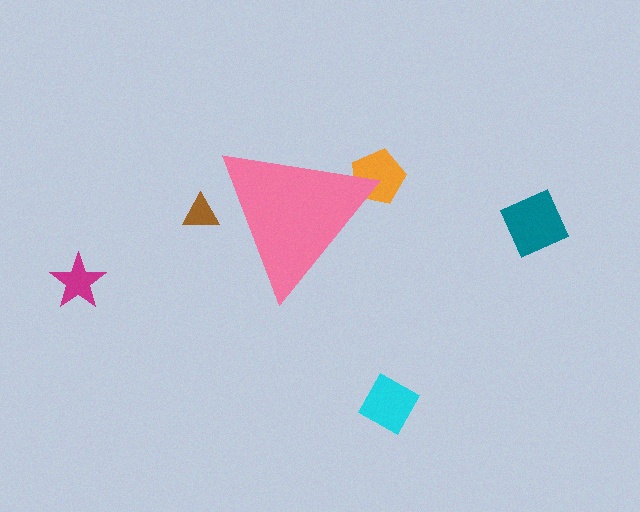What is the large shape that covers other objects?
A pink triangle.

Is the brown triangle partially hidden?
Yes, the brown triangle is partially hidden behind the pink triangle.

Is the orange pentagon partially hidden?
Yes, the orange pentagon is partially hidden behind the pink triangle.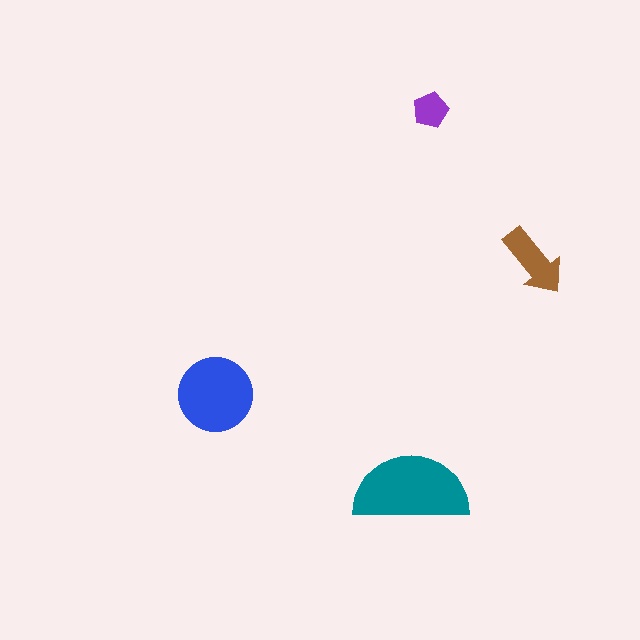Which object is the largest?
The teal semicircle.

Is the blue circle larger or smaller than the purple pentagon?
Larger.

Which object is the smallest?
The purple pentagon.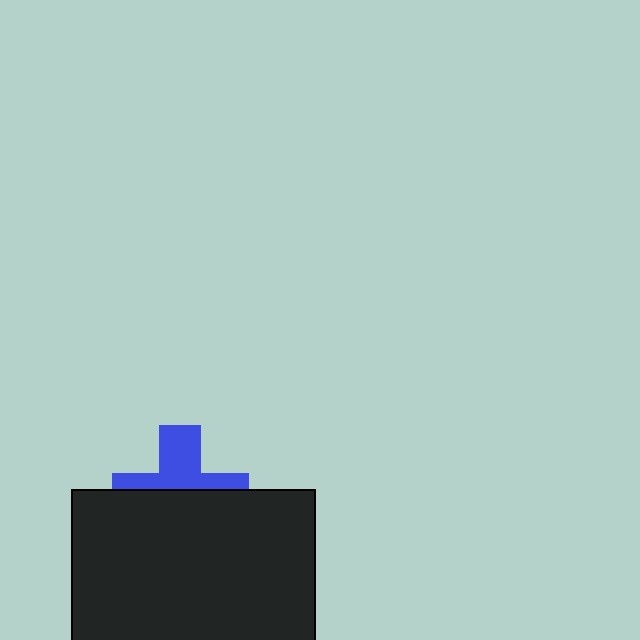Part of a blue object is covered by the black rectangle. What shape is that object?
It is a cross.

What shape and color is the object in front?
The object in front is a black rectangle.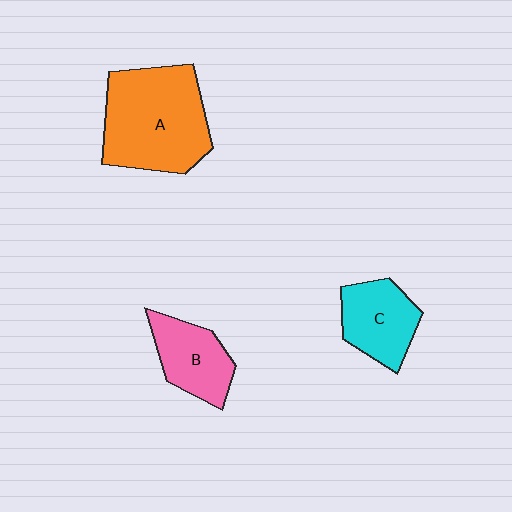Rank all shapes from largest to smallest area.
From largest to smallest: A (orange), C (cyan), B (pink).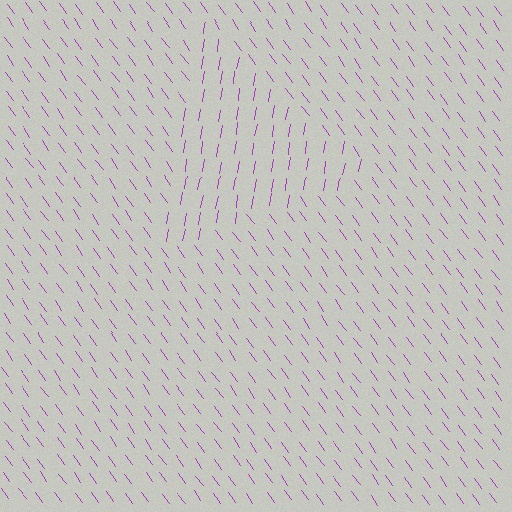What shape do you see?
I see a triangle.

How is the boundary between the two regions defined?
The boundary is defined purely by a change in line orientation (approximately 45 degrees difference). All lines are the same color and thickness.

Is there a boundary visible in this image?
Yes, there is a texture boundary formed by a change in line orientation.